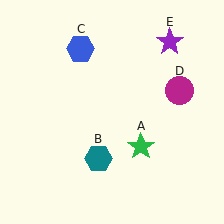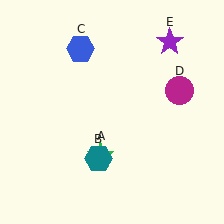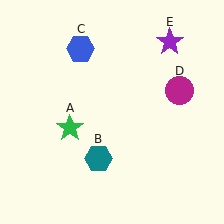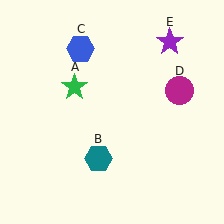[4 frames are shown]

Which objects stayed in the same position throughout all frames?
Teal hexagon (object B) and blue hexagon (object C) and magenta circle (object D) and purple star (object E) remained stationary.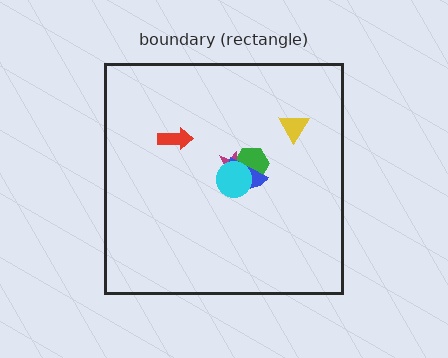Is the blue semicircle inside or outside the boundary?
Inside.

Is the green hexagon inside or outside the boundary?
Inside.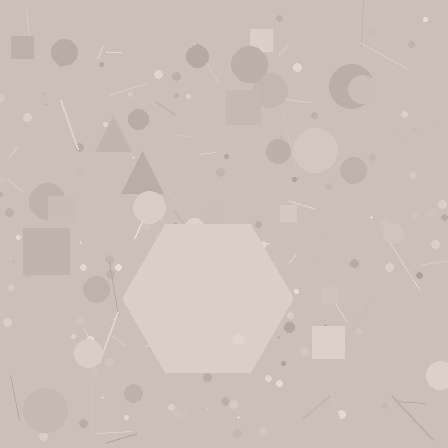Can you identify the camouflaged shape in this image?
The camouflaged shape is a hexagon.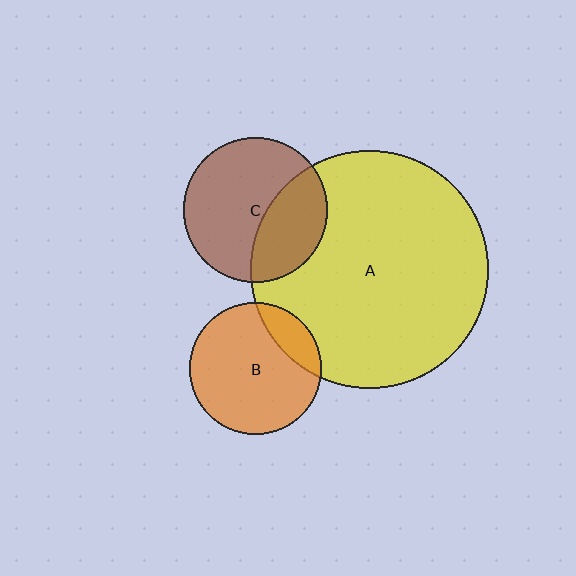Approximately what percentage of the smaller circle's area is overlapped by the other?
Approximately 15%.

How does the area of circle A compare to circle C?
Approximately 2.7 times.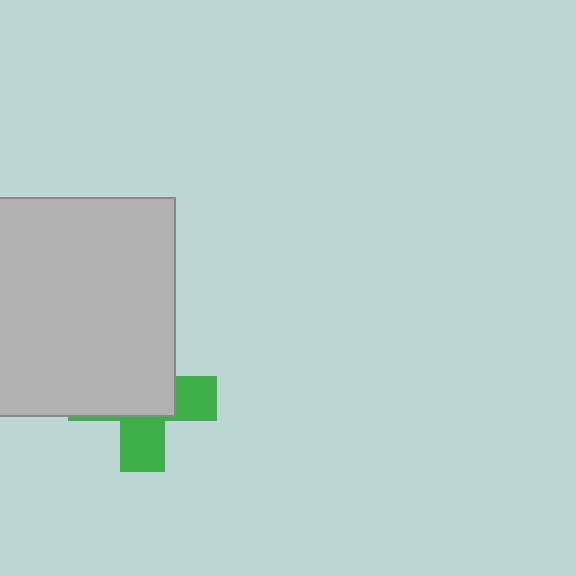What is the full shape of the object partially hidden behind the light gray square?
The partially hidden object is a green cross.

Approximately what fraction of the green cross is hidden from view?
Roughly 60% of the green cross is hidden behind the light gray square.